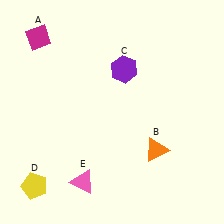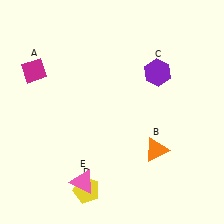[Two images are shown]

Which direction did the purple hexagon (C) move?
The purple hexagon (C) moved right.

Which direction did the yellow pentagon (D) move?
The yellow pentagon (D) moved right.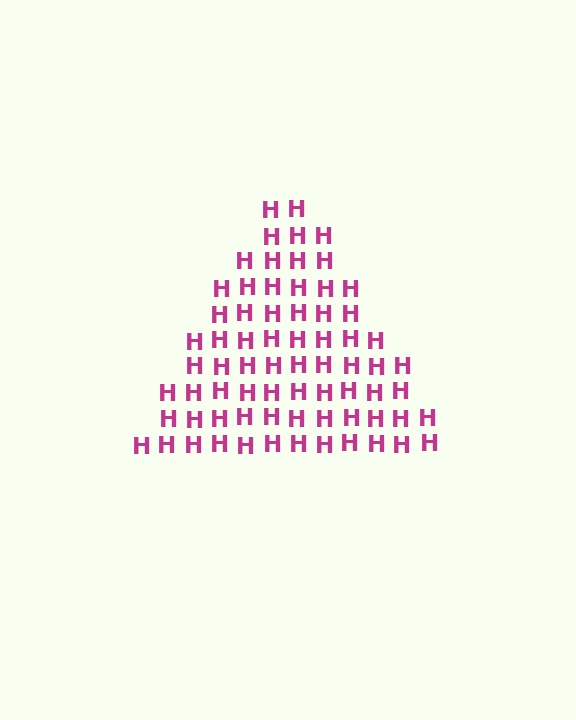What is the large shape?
The large shape is a triangle.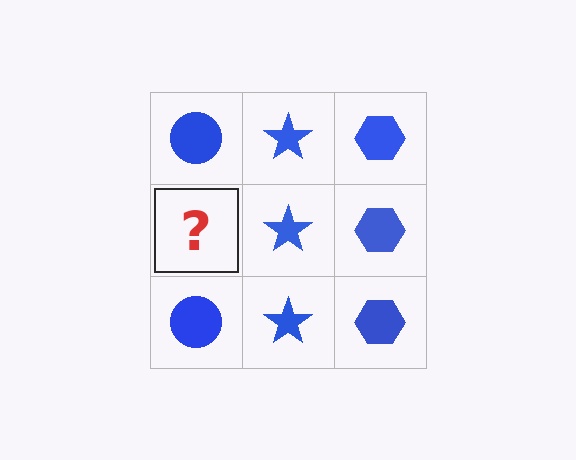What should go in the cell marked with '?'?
The missing cell should contain a blue circle.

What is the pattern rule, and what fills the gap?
The rule is that each column has a consistent shape. The gap should be filled with a blue circle.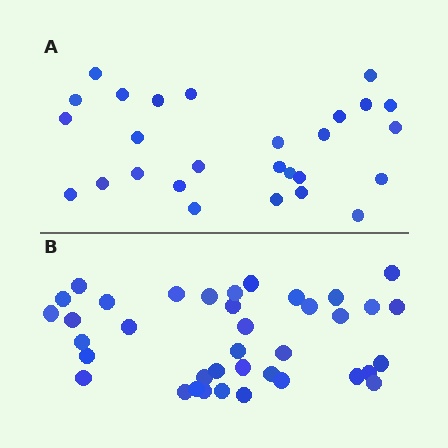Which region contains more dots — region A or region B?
Region B (the bottom region) has more dots.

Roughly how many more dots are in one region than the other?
Region B has roughly 12 or so more dots than region A.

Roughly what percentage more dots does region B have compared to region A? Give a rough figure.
About 40% more.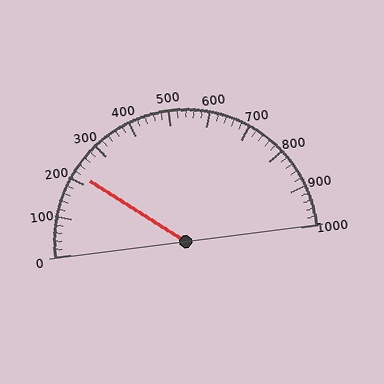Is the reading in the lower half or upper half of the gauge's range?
The reading is in the lower half of the range (0 to 1000).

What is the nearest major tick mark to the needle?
The nearest major tick mark is 200.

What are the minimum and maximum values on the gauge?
The gauge ranges from 0 to 1000.